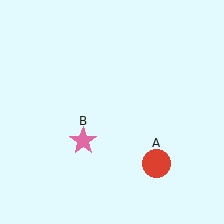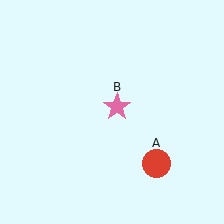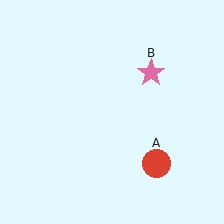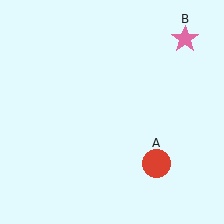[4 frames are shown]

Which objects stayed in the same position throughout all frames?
Red circle (object A) remained stationary.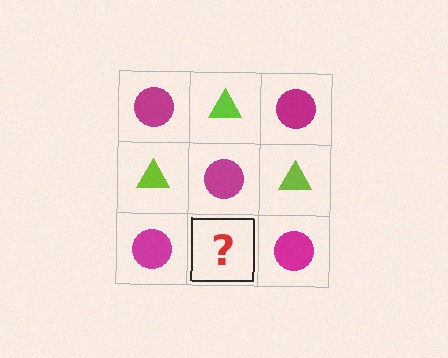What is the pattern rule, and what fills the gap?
The rule is that it alternates magenta circle and lime triangle in a checkerboard pattern. The gap should be filled with a lime triangle.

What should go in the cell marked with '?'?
The missing cell should contain a lime triangle.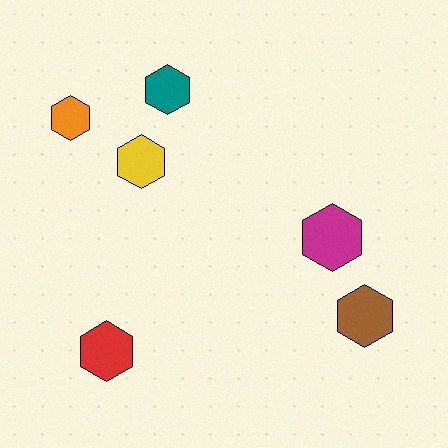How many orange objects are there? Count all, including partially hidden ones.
There is 1 orange object.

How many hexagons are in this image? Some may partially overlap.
There are 6 hexagons.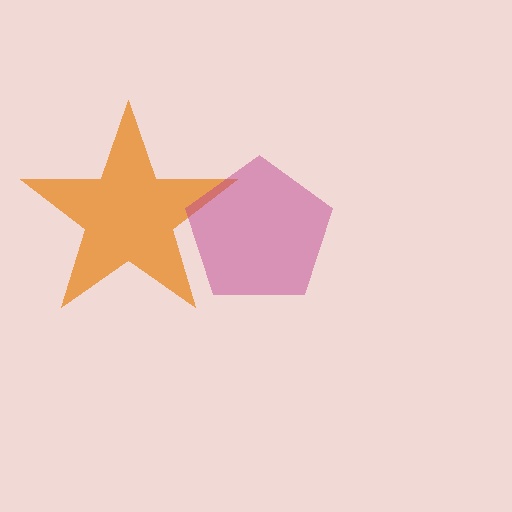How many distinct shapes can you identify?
There are 2 distinct shapes: an orange star, a magenta pentagon.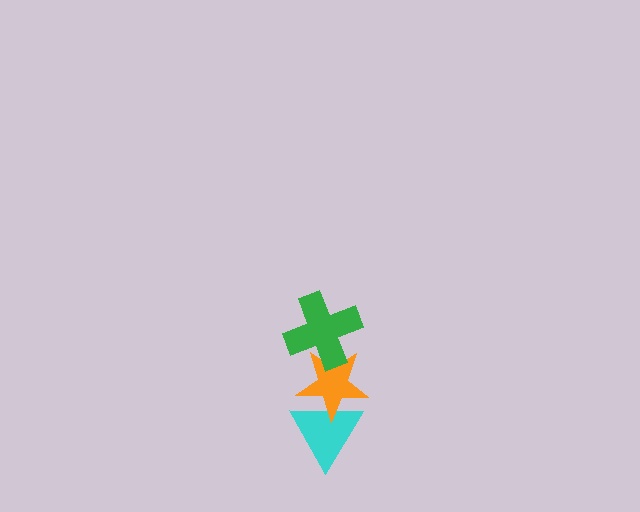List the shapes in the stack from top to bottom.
From top to bottom: the green cross, the orange star, the cyan triangle.